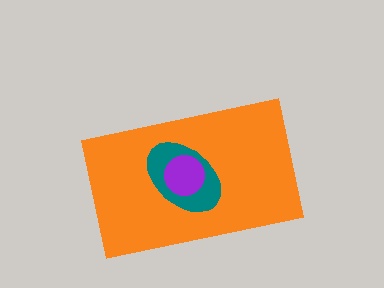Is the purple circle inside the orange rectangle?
Yes.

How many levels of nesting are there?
3.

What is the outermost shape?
The orange rectangle.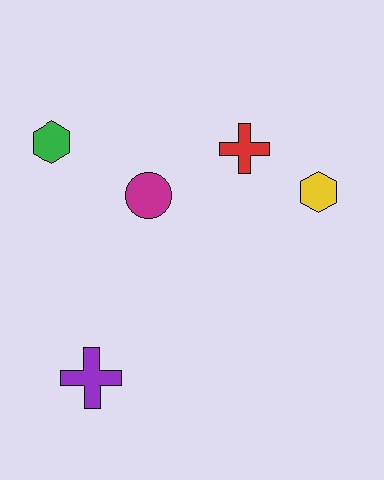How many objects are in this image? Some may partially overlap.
There are 5 objects.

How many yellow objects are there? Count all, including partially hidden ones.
There is 1 yellow object.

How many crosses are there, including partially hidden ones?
There are 2 crosses.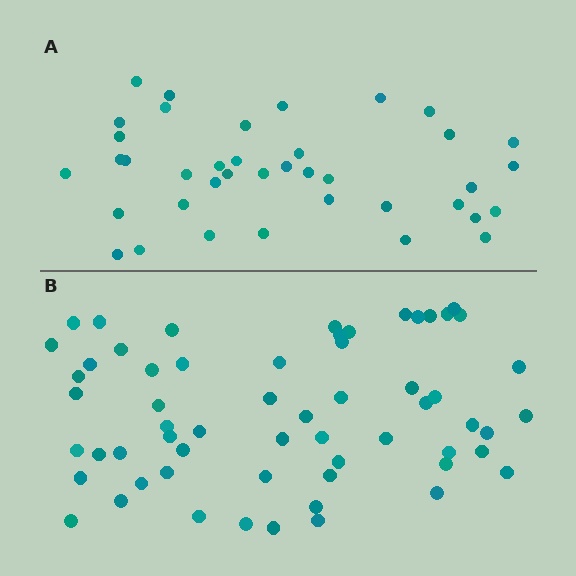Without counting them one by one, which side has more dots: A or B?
Region B (the bottom region) has more dots.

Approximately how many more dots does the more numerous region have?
Region B has approximately 20 more dots than region A.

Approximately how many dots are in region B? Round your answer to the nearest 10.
About 60 dots.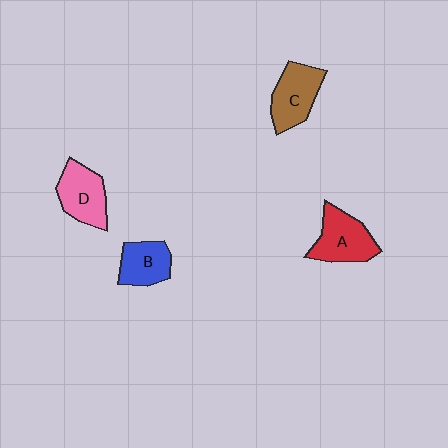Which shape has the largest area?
Shape A (red).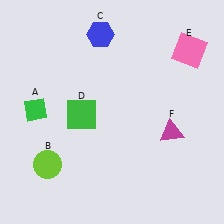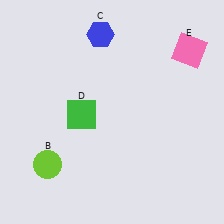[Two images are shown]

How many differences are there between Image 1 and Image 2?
There are 2 differences between the two images.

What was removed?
The magenta triangle (F), the green diamond (A) were removed in Image 2.